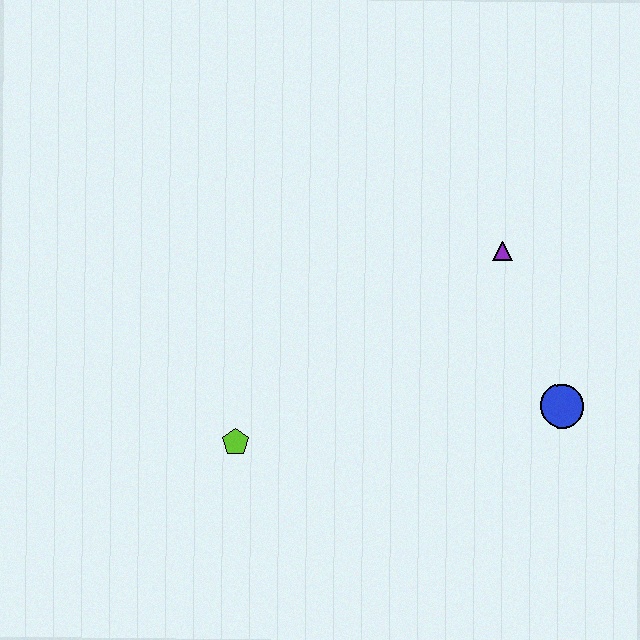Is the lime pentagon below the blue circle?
Yes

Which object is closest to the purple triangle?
The blue circle is closest to the purple triangle.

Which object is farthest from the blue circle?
The lime pentagon is farthest from the blue circle.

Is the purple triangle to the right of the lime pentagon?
Yes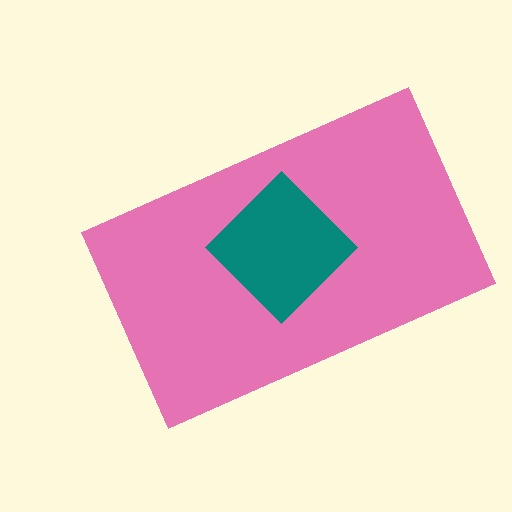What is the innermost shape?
The teal diamond.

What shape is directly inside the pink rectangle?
The teal diamond.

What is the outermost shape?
The pink rectangle.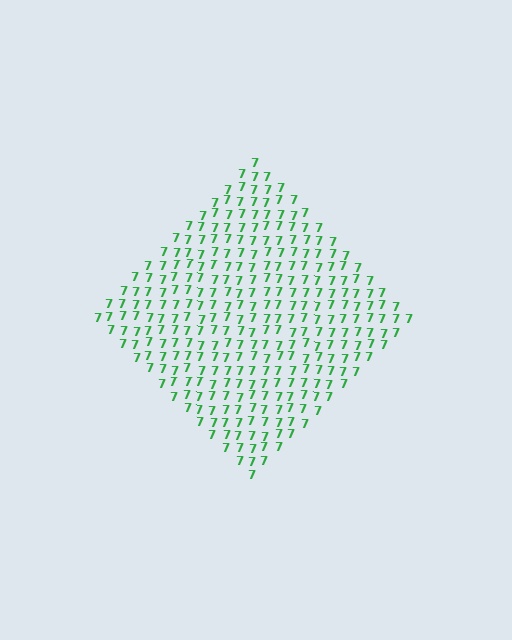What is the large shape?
The large shape is a diamond.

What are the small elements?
The small elements are digit 7's.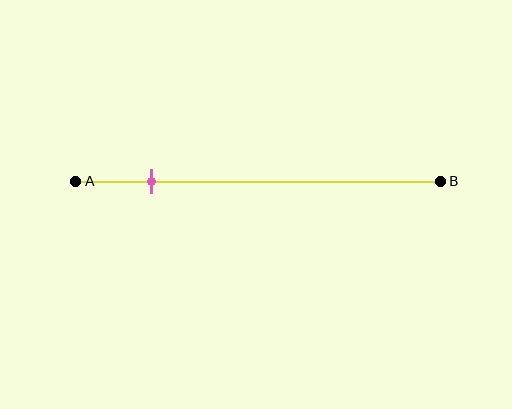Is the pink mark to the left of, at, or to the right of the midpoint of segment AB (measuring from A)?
The pink mark is to the left of the midpoint of segment AB.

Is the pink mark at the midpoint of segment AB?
No, the mark is at about 20% from A, not at the 50% midpoint.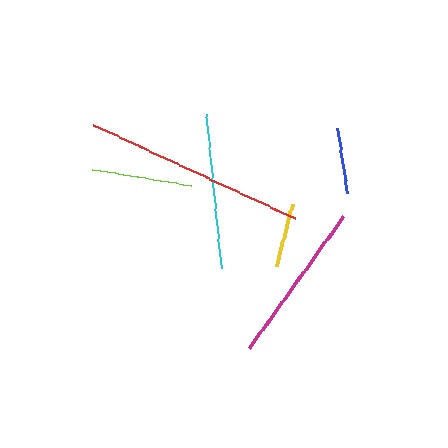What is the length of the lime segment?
The lime segment is approximately 101 pixels long.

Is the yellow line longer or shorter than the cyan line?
The cyan line is longer than the yellow line.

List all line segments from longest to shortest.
From longest to shortest: red, magenta, cyan, lime, blue, yellow.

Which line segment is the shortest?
The yellow line is the shortest at approximately 64 pixels.